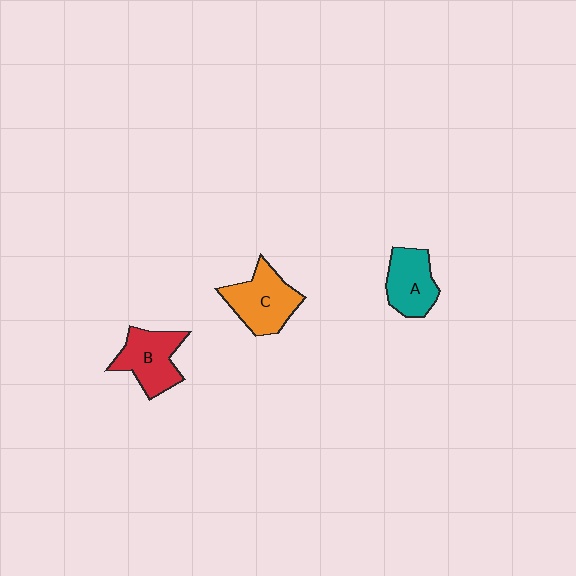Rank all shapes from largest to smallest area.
From largest to smallest: C (orange), B (red), A (teal).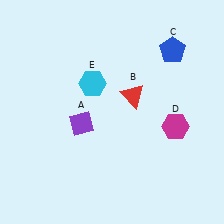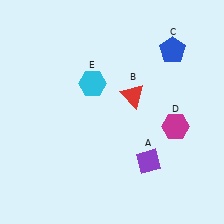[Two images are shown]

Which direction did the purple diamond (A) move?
The purple diamond (A) moved right.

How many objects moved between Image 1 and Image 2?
1 object moved between the two images.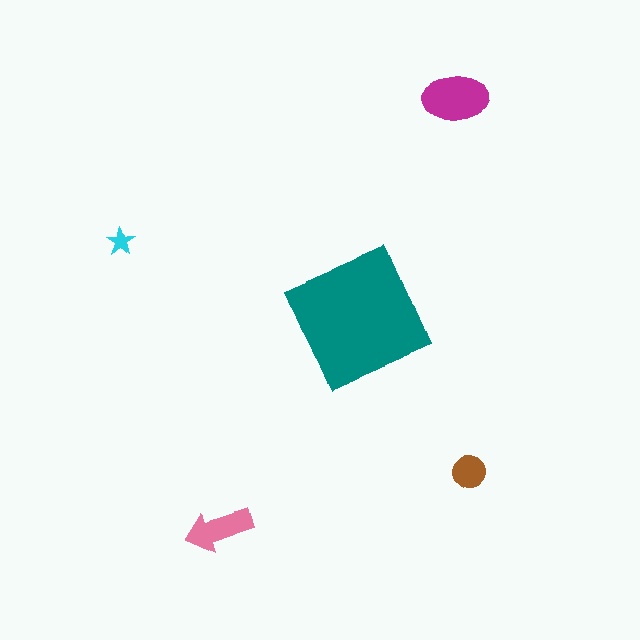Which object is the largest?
The teal square.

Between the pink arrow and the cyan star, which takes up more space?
The pink arrow.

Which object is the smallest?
The cyan star.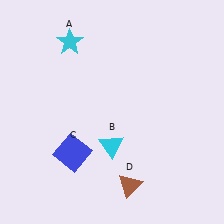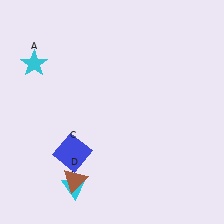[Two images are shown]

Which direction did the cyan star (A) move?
The cyan star (A) moved left.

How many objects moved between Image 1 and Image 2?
3 objects moved between the two images.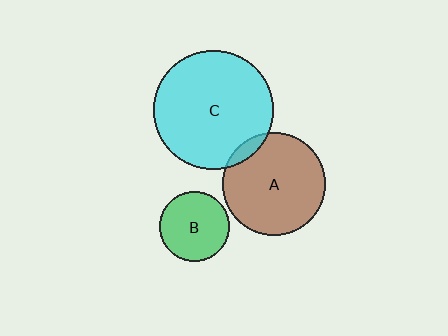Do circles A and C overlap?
Yes.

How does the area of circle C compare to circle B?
Approximately 2.9 times.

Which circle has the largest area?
Circle C (cyan).